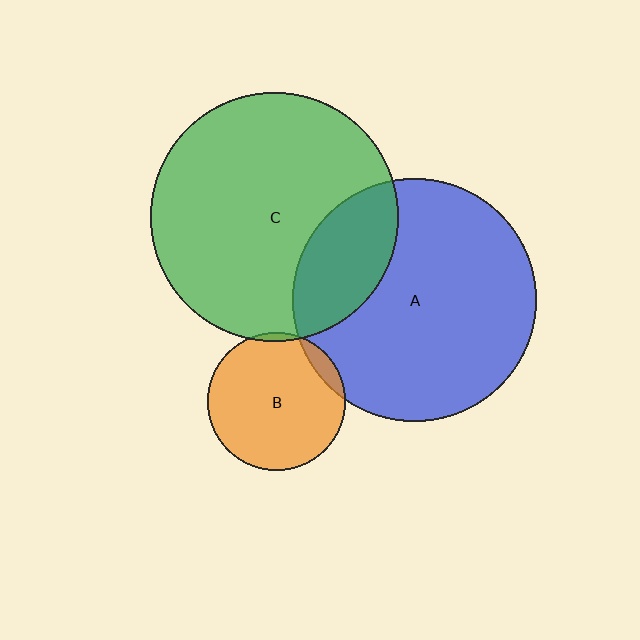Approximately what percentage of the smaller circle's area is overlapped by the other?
Approximately 5%.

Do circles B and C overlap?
Yes.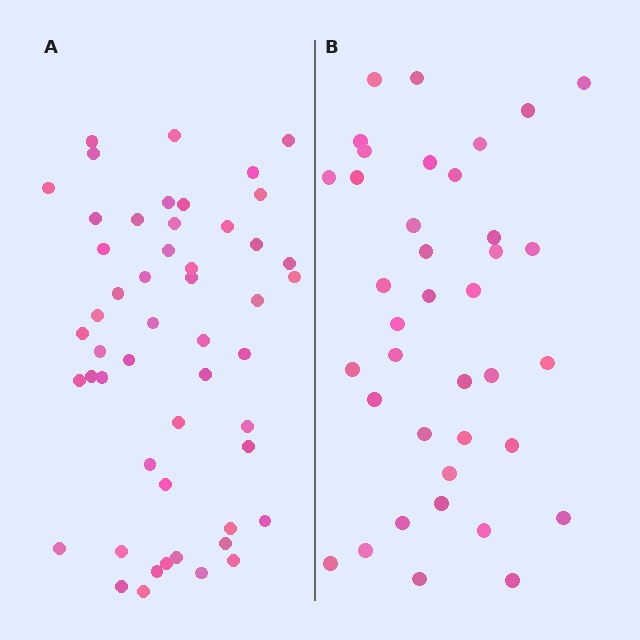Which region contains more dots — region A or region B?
Region A (the left region) has more dots.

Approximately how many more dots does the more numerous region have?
Region A has approximately 15 more dots than region B.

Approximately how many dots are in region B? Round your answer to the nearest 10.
About 40 dots. (The exact count is 38, which rounds to 40.)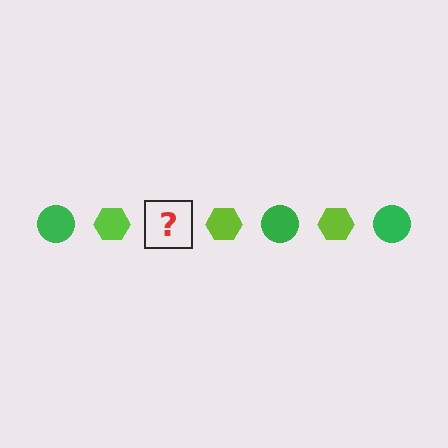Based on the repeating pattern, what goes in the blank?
The blank should be a green circle.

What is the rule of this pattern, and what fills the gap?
The rule is that the pattern alternates between green circle and lime hexagon. The gap should be filled with a green circle.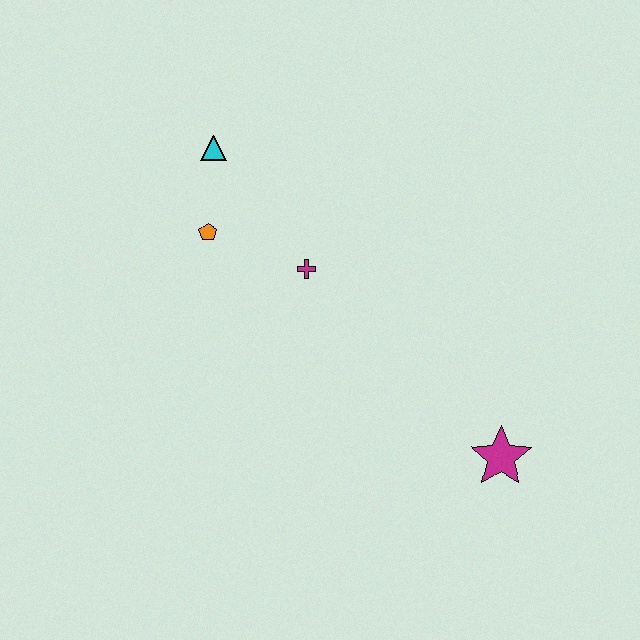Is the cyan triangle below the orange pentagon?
No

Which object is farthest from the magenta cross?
The magenta star is farthest from the magenta cross.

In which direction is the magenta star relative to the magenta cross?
The magenta star is to the right of the magenta cross.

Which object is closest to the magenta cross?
The orange pentagon is closest to the magenta cross.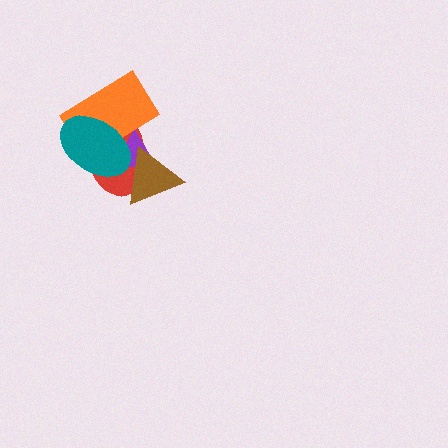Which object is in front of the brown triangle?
The teal ellipse is in front of the brown triangle.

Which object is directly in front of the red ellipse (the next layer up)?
The purple triangle is directly in front of the red ellipse.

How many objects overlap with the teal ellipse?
4 objects overlap with the teal ellipse.